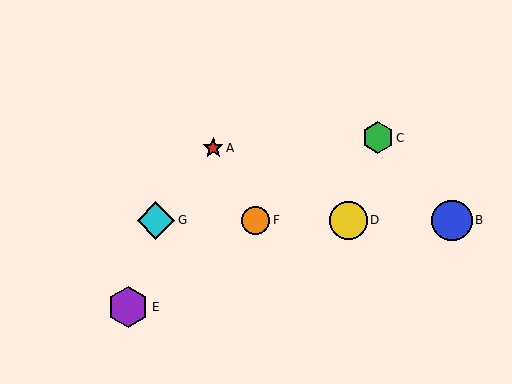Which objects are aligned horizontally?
Objects B, D, F, G are aligned horizontally.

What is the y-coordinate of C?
Object C is at y≈138.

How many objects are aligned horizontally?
4 objects (B, D, F, G) are aligned horizontally.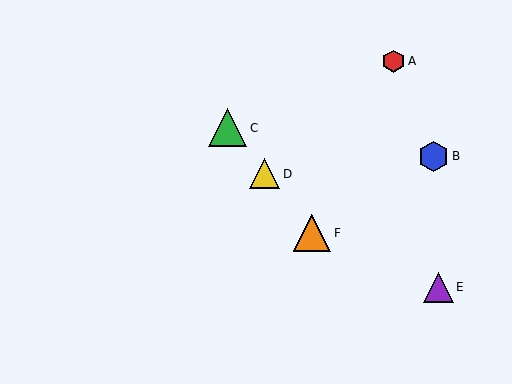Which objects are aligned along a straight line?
Objects C, D, F are aligned along a straight line.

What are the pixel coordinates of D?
Object D is at (265, 174).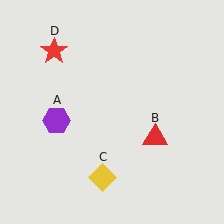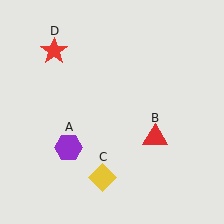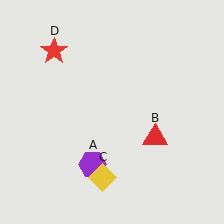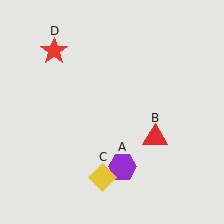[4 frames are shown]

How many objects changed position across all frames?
1 object changed position: purple hexagon (object A).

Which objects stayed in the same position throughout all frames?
Red triangle (object B) and yellow diamond (object C) and red star (object D) remained stationary.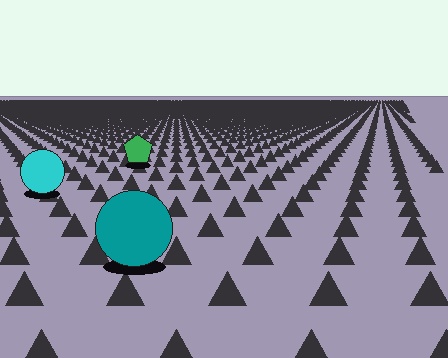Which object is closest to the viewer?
The teal circle is closest. The texture marks near it are larger and more spread out.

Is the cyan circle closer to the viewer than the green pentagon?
Yes. The cyan circle is closer — you can tell from the texture gradient: the ground texture is coarser near it.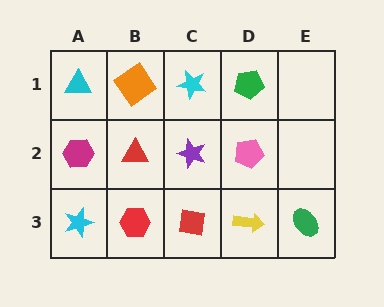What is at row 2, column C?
A purple star.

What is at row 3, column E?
A green ellipse.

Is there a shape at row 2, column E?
No, that cell is empty.